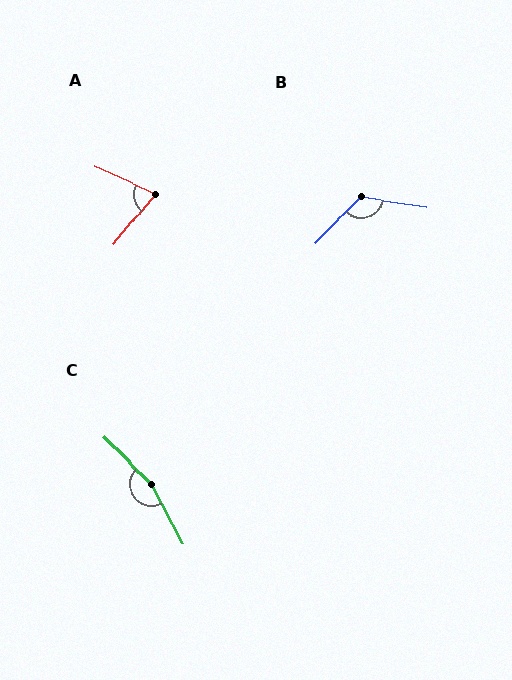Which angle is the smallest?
A, at approximately 74 degrees.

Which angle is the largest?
C, at approximately 162 degrees.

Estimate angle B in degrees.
Approximately 126 degrees.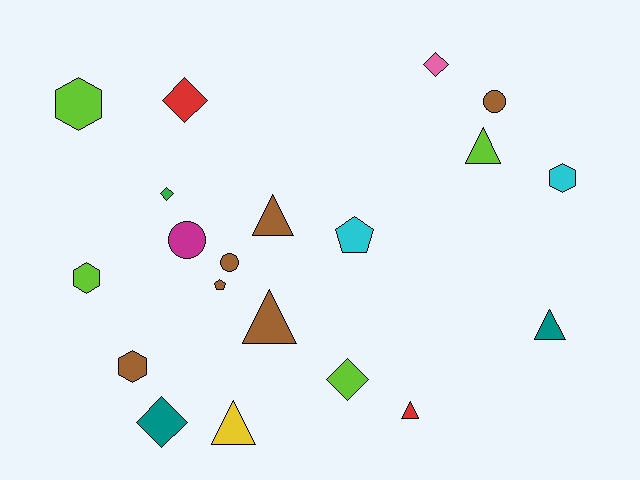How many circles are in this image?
There are 3 circles.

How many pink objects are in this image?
There is 1 pink object.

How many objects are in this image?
There are 20 objects.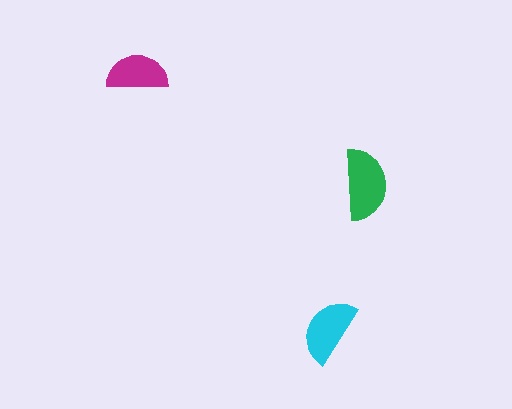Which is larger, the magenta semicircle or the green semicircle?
The green one.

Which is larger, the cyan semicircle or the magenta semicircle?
The cyan one.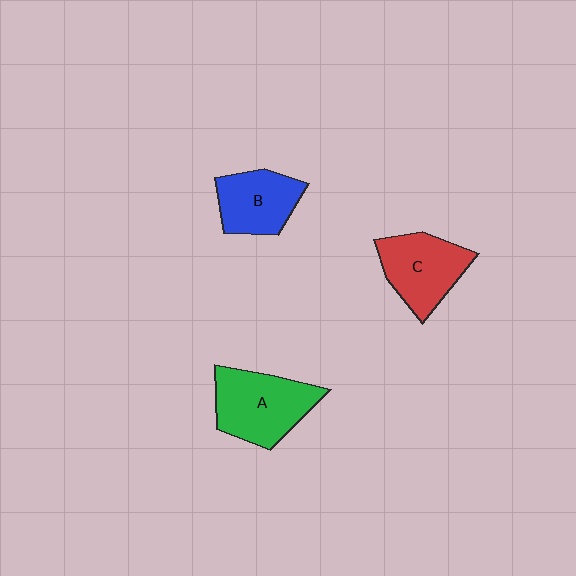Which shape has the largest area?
Shape A (green).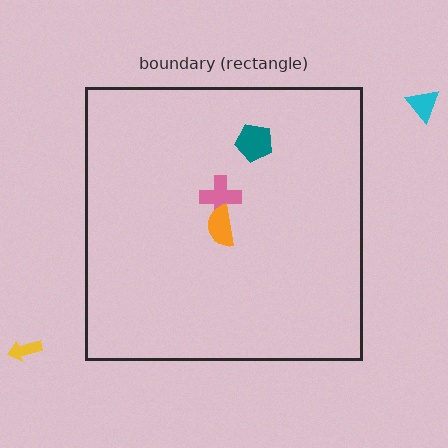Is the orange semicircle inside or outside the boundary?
Inside.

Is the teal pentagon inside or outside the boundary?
Inside.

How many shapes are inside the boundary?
3 inside, 2 outside.